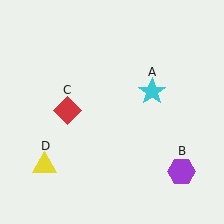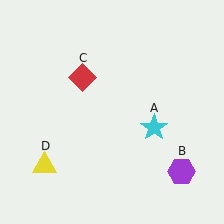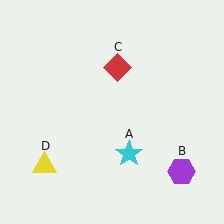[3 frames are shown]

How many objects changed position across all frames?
2 objects changed position: cyan star (object A), red diamond (object C).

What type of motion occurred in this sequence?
The cyan star (object A), red diamond (object C) rotated clockwise around the center of the scene.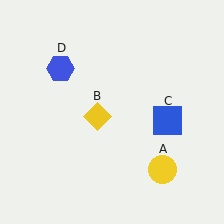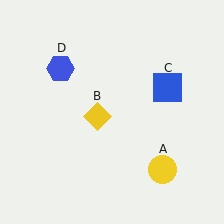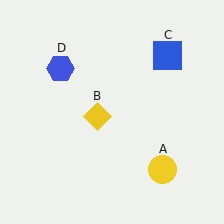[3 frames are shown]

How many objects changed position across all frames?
1 object changed position: blue square (object C).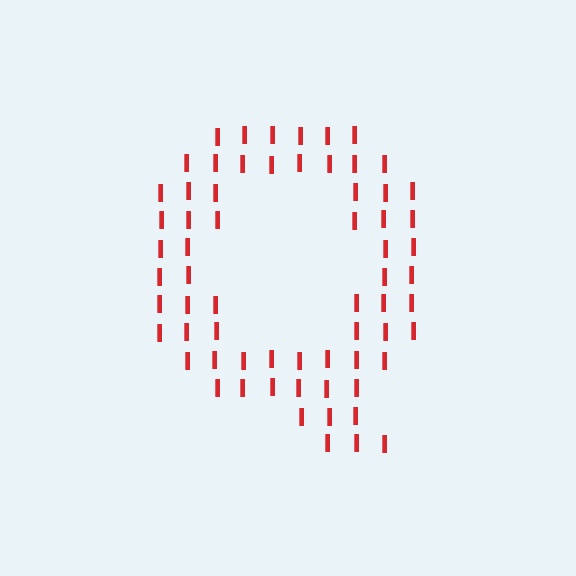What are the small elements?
The small elements are letter I's.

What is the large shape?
The large shape is the letter Q.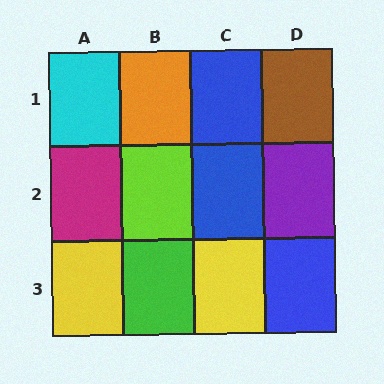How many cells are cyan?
1 cell is cyan.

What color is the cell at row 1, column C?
Blue.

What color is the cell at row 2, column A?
Magenta.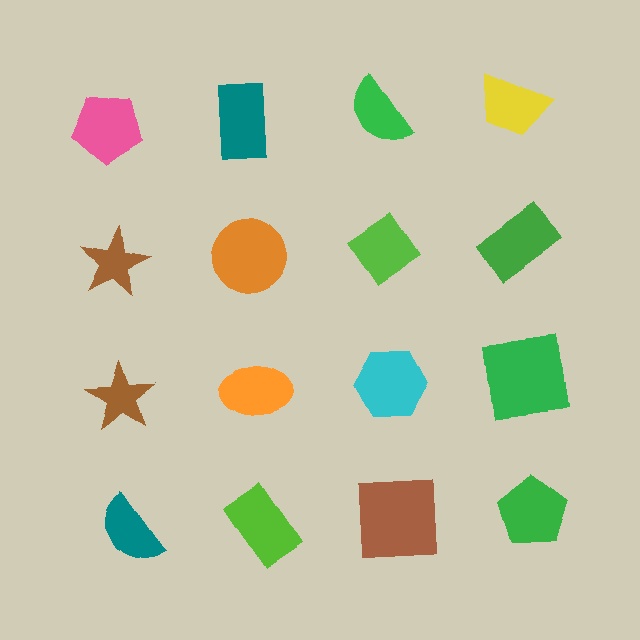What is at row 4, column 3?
A brown square.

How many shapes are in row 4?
4 shapes.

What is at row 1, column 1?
A pink pentagon.